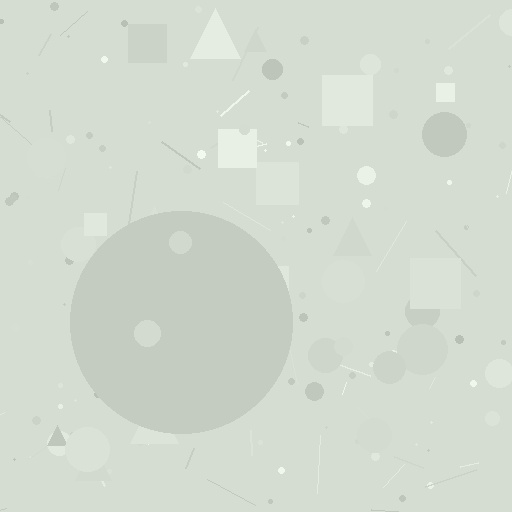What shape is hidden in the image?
A circle is hidden in the image.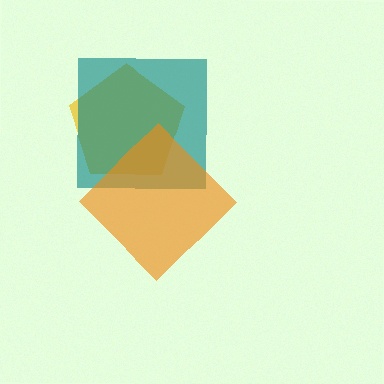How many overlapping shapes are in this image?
There are 3 overlapping shapes in the image.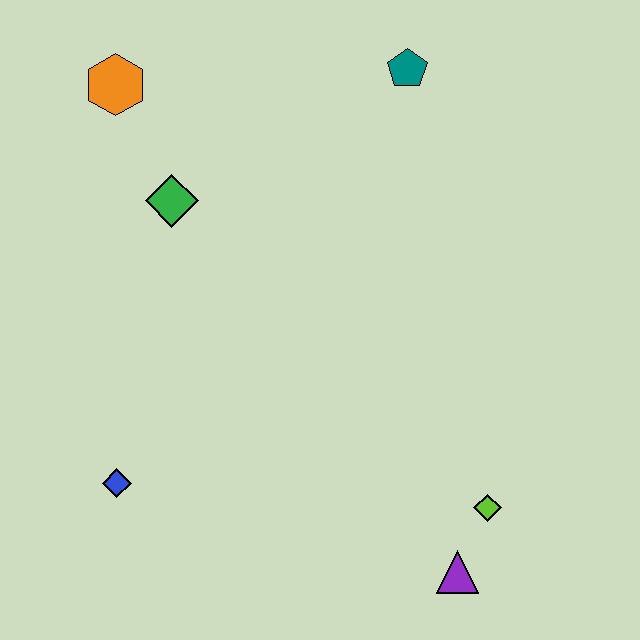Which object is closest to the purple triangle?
The lime diamond is closest to the purple triangle.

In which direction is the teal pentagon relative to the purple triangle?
The teal pentagon is above the purple triangle.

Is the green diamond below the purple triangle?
No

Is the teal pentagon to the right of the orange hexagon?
Yes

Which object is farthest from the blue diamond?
The teal pentagon is farthest from the blue diamond.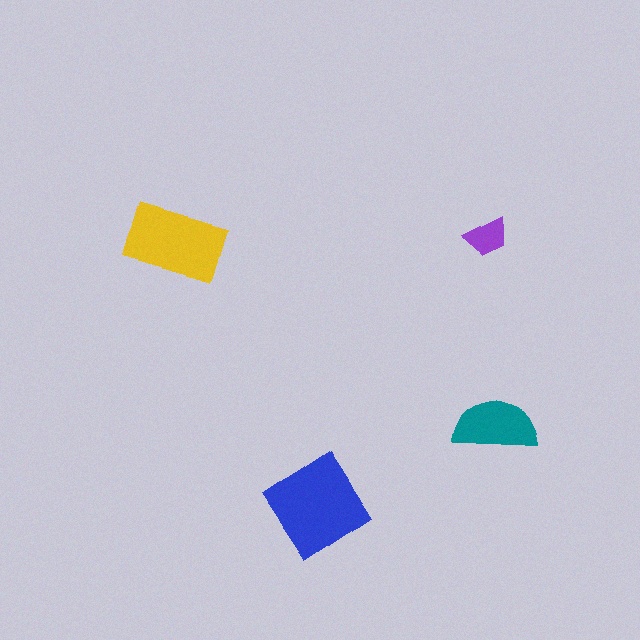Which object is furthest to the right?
The teal semicircle is rightmost.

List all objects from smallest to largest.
The purple trapezoid, the teal semicircle, the yellow rectangle, the blue diamond.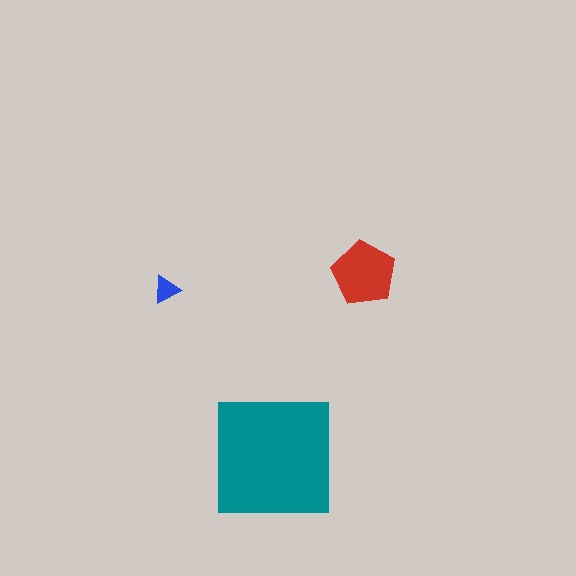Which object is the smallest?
The blue triangle.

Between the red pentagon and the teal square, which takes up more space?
The teal square.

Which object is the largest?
The teal square.